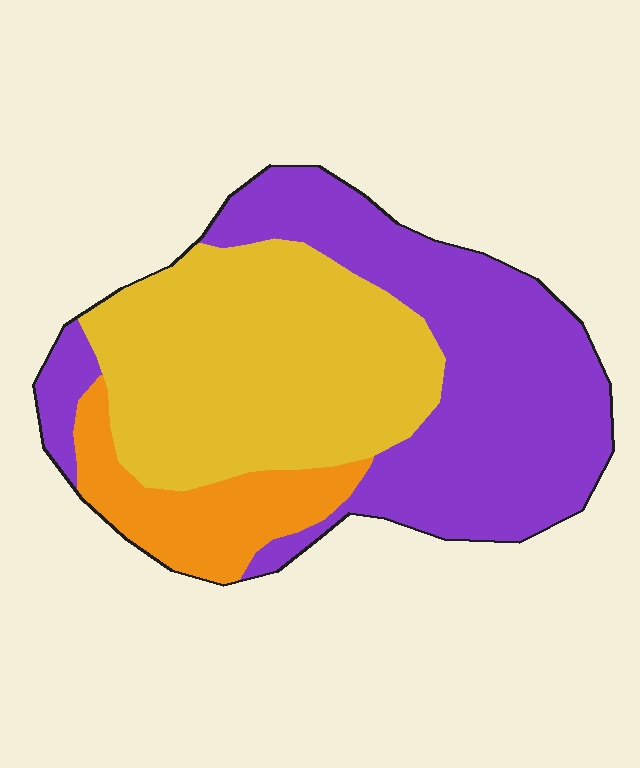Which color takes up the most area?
Purple, at roughly 45%.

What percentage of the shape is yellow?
Yellow takes up about two fifths (2/5) of the shape.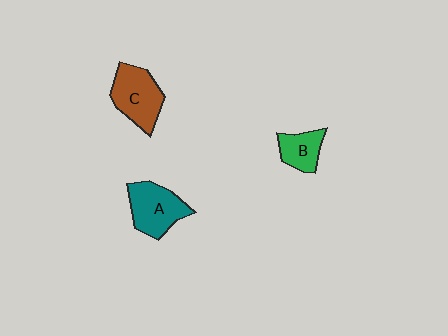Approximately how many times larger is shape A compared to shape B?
Approximately 1.6 times.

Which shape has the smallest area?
Shape B (green).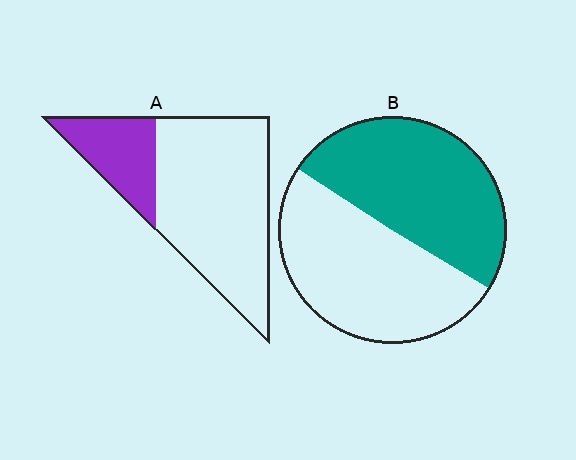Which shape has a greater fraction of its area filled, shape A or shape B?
Shape B.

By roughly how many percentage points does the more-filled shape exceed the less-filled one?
By roughly 25 percentage points (B over A).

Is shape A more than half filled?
No.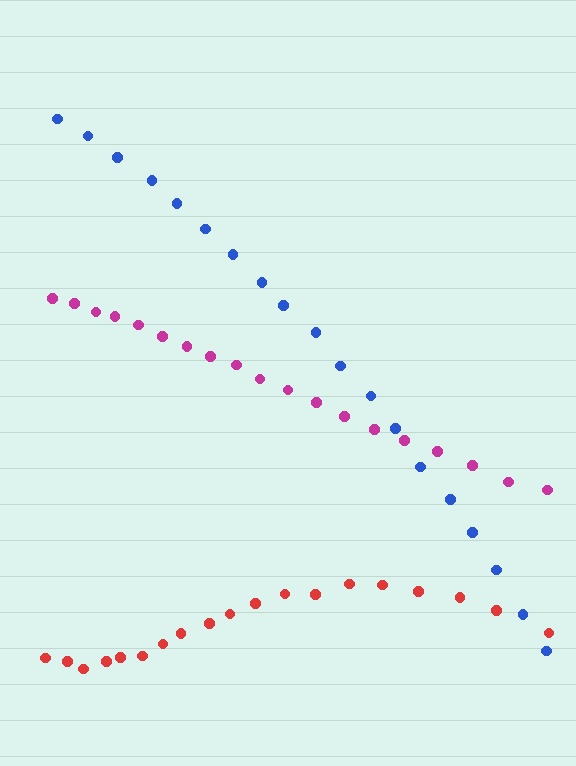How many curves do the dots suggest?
There are 3 distinct paths.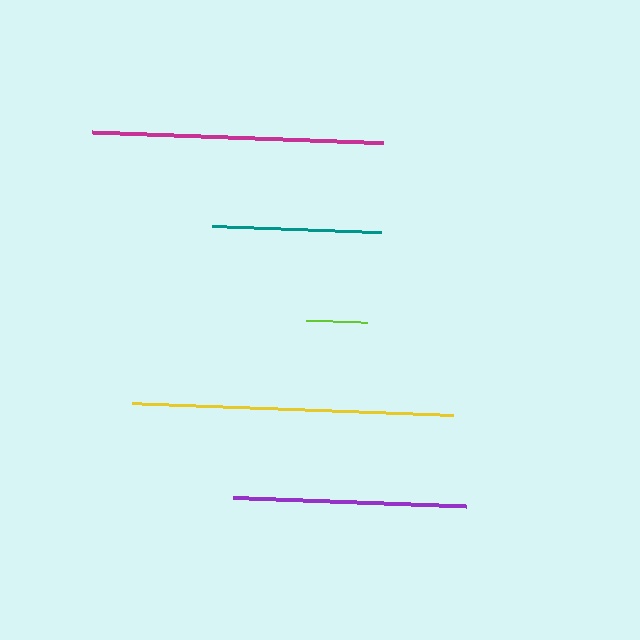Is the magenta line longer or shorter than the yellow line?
The yellow line is longer than the magenta line.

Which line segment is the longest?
The yellow line is the longest at approximately 321 pixels.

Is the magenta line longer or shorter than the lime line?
The magenta line is longer than the lime line.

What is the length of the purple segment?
The purple segment is approximately 234 pixels long.